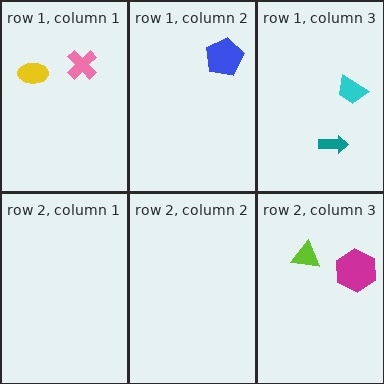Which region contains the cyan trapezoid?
The row 1, column 3 region.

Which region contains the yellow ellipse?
The row 1, column 1 region.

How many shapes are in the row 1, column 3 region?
2.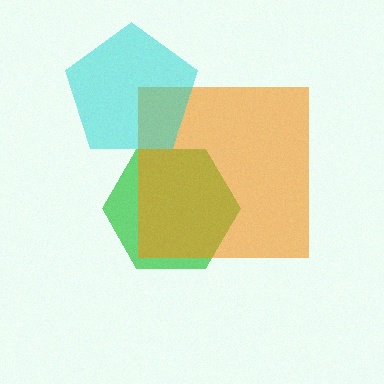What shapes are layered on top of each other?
The layered shapes are: a green hexagon, an orange square, a cyan pentagon.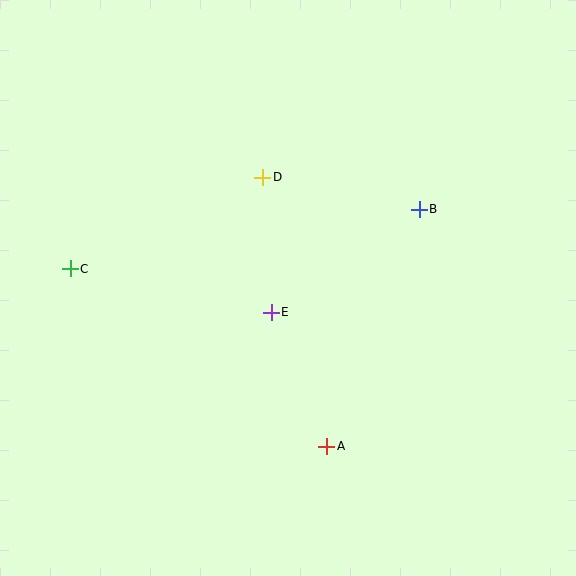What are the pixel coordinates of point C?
Point C is at (70, 269).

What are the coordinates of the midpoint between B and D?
The midpoint between B and D is at (341, 193).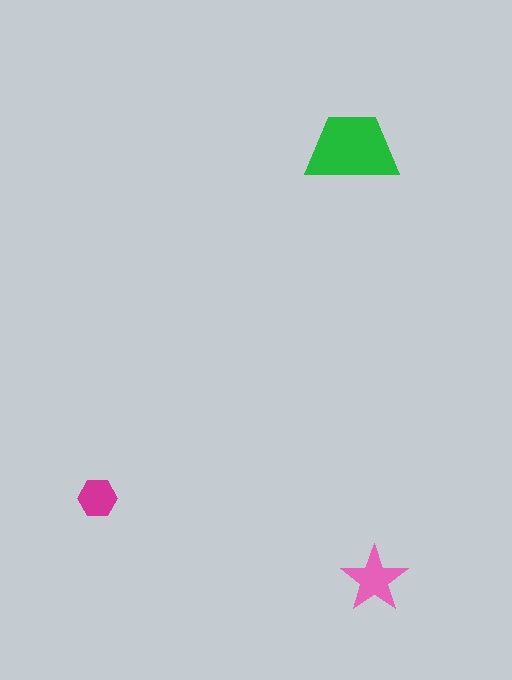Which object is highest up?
The green trapezoid is topmost.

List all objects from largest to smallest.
The green trapezoid, the pink star, the magenta hexagon.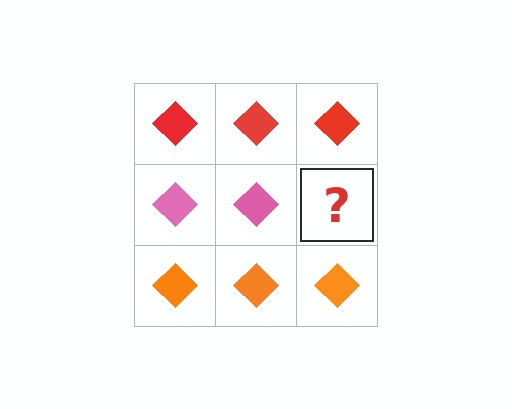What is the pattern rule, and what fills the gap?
The rule is that each row has a consistent color. The gap should be filled with a pink diamond.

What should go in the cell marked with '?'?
The missing cell should contain a pink diamond.